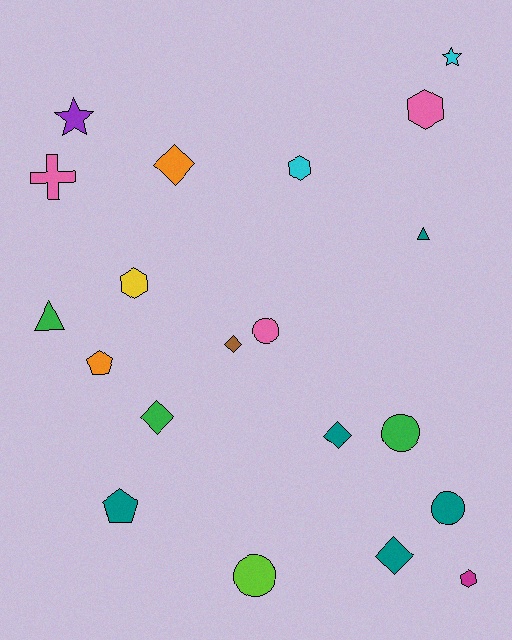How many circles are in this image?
There are 4 circles.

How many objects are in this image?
There are 20 objects.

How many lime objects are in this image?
There is 1 lime object.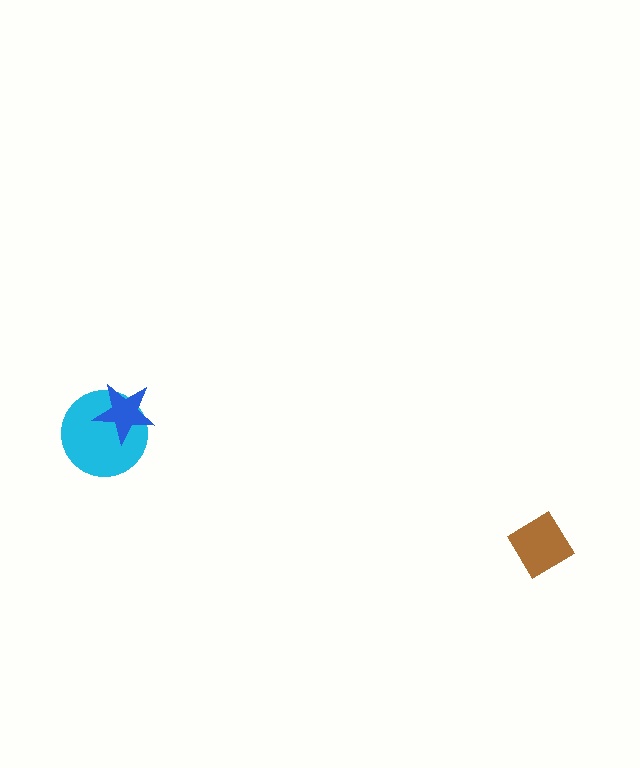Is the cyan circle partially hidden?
Yes, it is partially covered by another shape.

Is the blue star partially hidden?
No, no other shape covers it.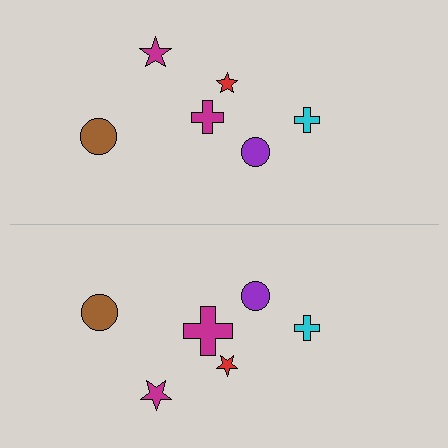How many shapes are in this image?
There are 12 shapes in this image.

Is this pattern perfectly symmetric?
No, the pattern is not perfectly symmetric. The magenta cross on the bottom side has a different size than its mirror counterpart.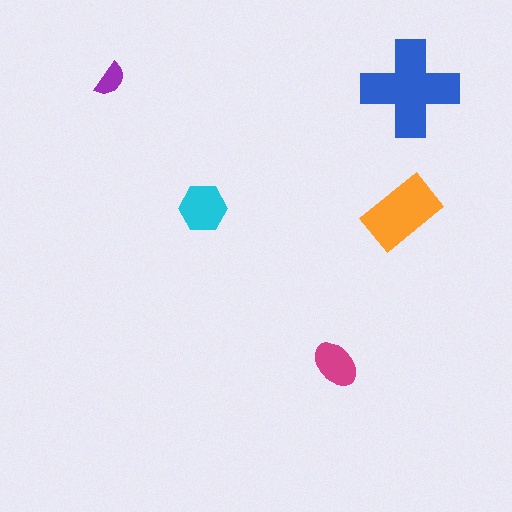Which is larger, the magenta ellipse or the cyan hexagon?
The cyan hexagon.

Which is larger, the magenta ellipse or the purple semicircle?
The magenta ellipse.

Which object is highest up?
The purple semicircle is topmost.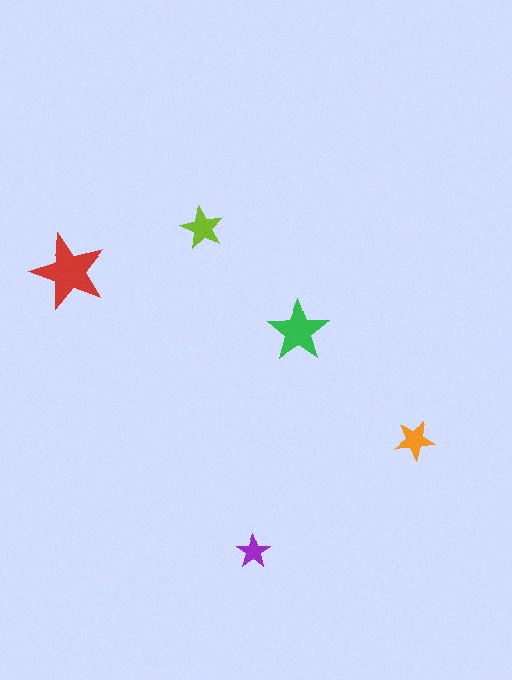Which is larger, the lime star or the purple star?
The lime one.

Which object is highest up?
The lime star is topmost.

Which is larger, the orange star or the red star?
The red one.